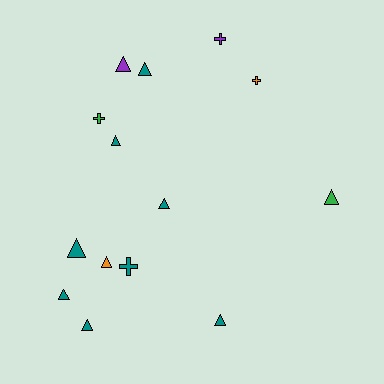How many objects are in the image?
There are 14 objects.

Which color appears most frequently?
Teal, with 8 objects.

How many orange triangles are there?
There is 1 orange triangle.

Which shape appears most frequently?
Triangle, with 10 objects.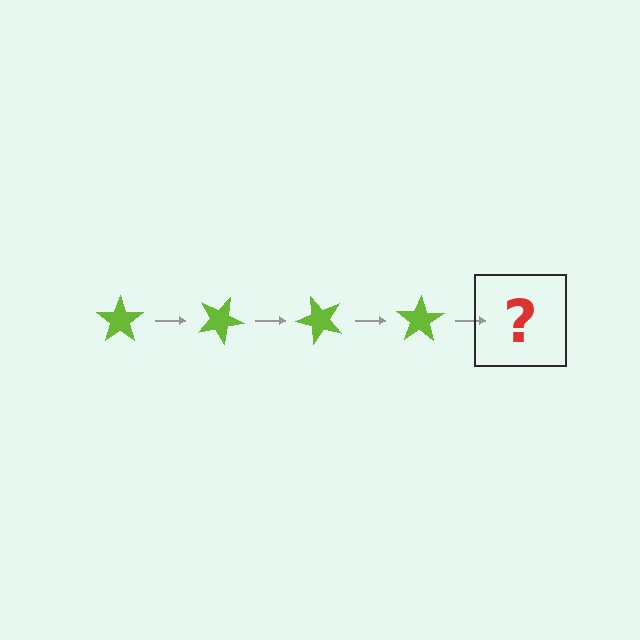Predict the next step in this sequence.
The next step is a lime star rotated 100 degrees.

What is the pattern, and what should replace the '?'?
The pattern is that the star rotates 25 degrees each step. The '?' should be a lime star rotated 100 degrees.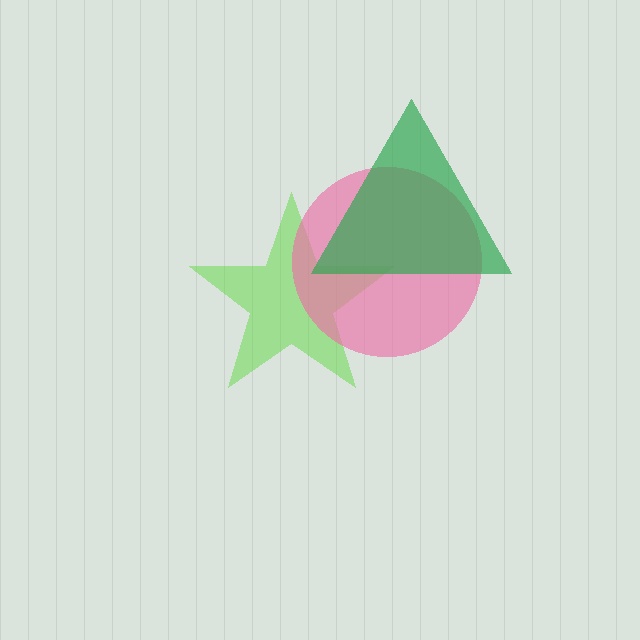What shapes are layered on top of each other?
The layered shapes are: a lime star, a pink circle, a green triangle.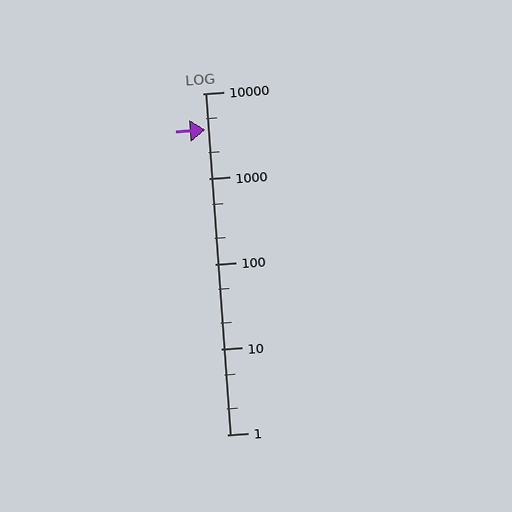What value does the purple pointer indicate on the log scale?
The pointer indicates approximately 3700.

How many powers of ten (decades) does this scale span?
The scale spans 4 decades, from 1 to 10000.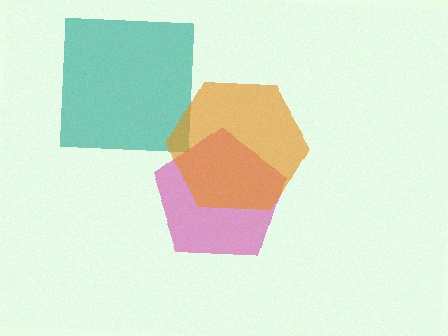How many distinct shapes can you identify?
There are 3 distinct shapes: a teal square, a magenta pentagon, an orange hexagon.